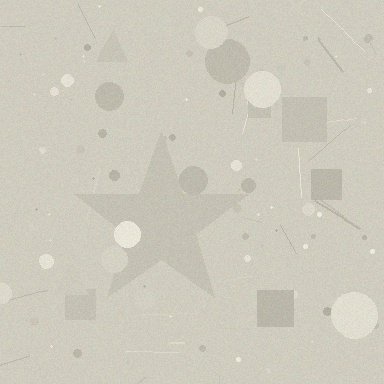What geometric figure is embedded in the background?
A star is embedded in the background.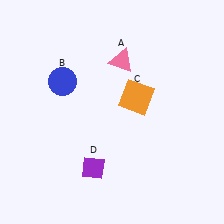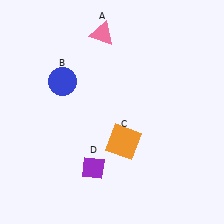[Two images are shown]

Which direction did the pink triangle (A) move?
The pink triangle (A) moved up.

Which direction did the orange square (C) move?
The orange square (C) moved down.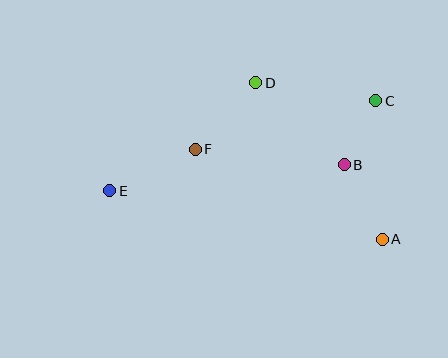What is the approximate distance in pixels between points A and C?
The distance between A and C is approximately 138 pixels.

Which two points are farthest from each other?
Points C and E are farthest from each other.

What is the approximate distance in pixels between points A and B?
The distance between A and B is approximately 83 pixels.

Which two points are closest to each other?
Points B and C are closest to each other.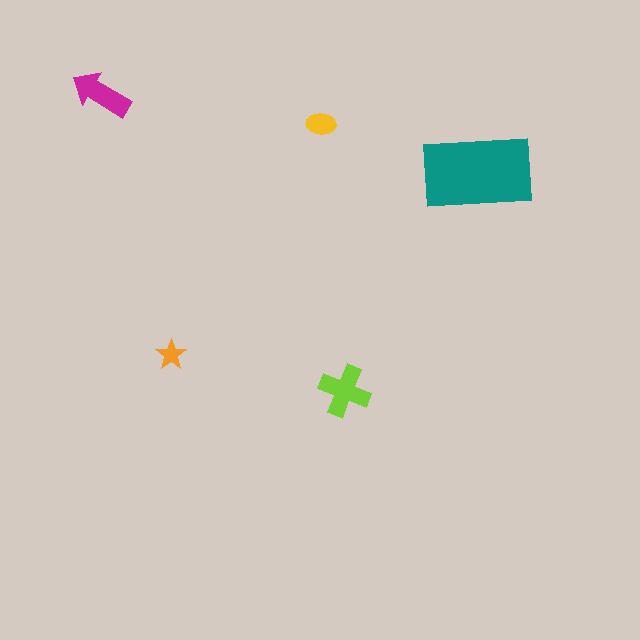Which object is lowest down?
The lime cross is bottommost.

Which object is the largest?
The teal rectangle.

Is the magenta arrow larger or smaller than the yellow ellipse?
Larger.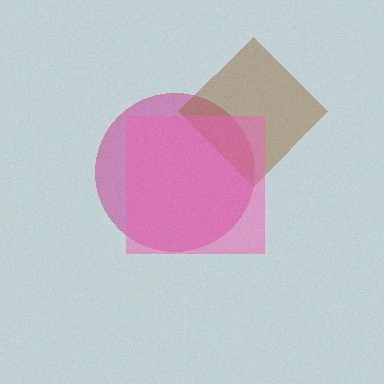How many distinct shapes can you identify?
There are 3 distinct shapes: a magenta circle, a brown diamond, a pink square.